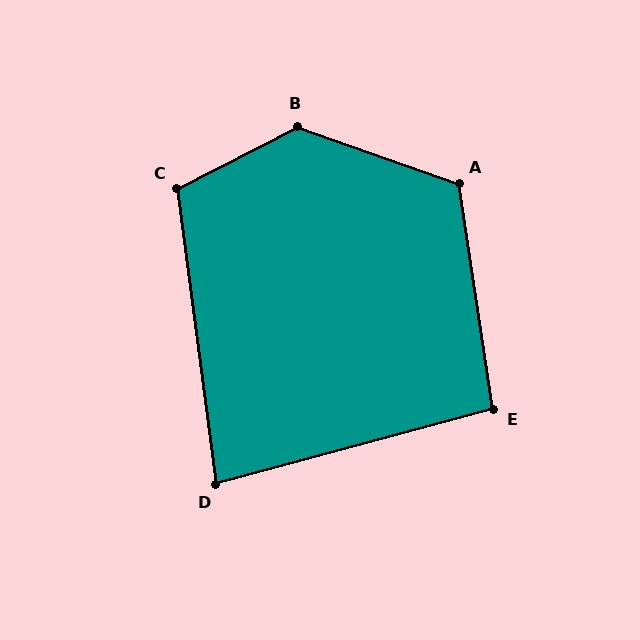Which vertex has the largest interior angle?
B, at approximately 133 degrees.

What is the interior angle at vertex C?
Approximately 110 degrees (obtuse).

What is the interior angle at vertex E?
Approximately 97 degrees (obtuse).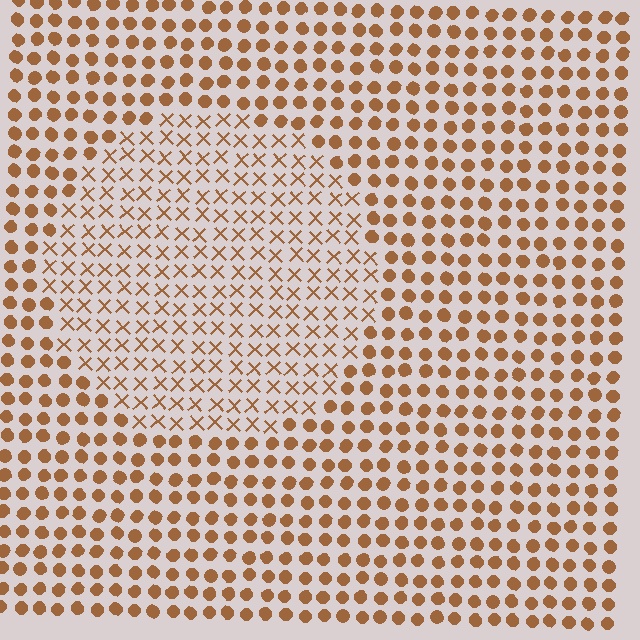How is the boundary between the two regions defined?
The boundary is defined by a change in element shape: X marks inside vs. circles outside. All elements share the same color and spacing.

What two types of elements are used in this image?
The image uses X marks inside the circle region and circles outside it.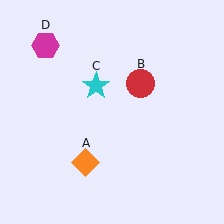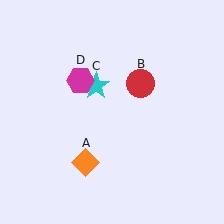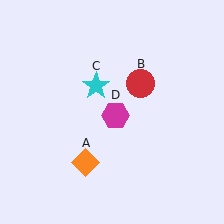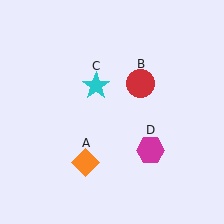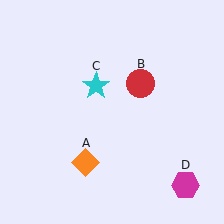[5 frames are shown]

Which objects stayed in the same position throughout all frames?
Orange diamond (object A) and red circle (object B) and cyan star (object C) remained stationary.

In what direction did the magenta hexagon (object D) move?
The magenta hexagon (object D) moved down and to the right.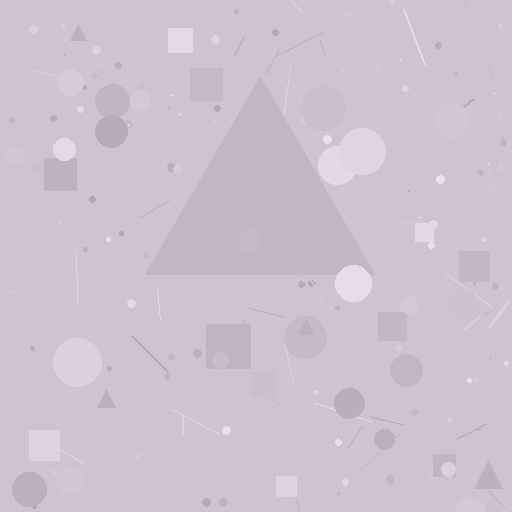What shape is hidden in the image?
A triangle is hidden in the image.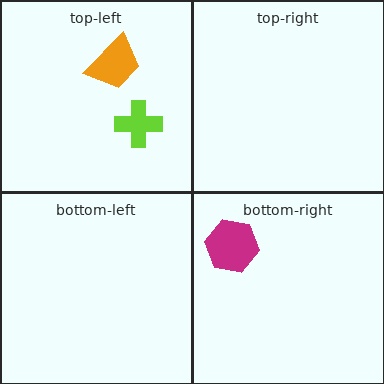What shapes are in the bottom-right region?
The magenta hexagon.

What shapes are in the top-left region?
The lime cross, the orange trapezoid.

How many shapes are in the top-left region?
2.